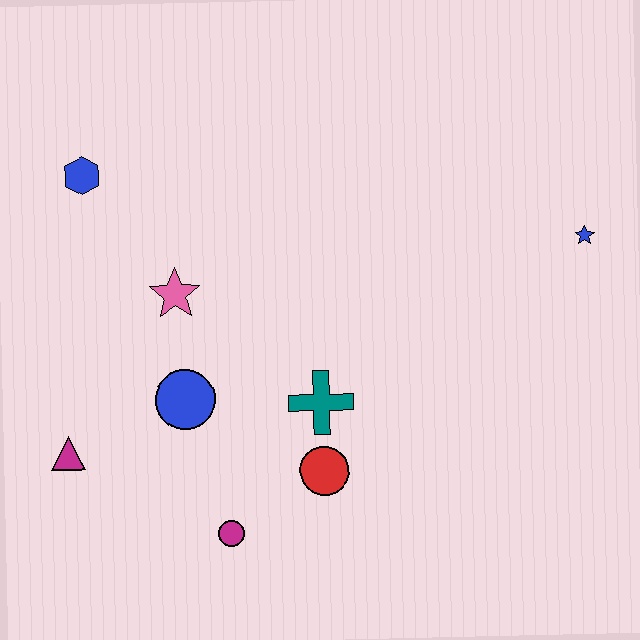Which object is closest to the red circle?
The teal cross is closest to the red circle.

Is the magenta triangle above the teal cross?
No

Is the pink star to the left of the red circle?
Yes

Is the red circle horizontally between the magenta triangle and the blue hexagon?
No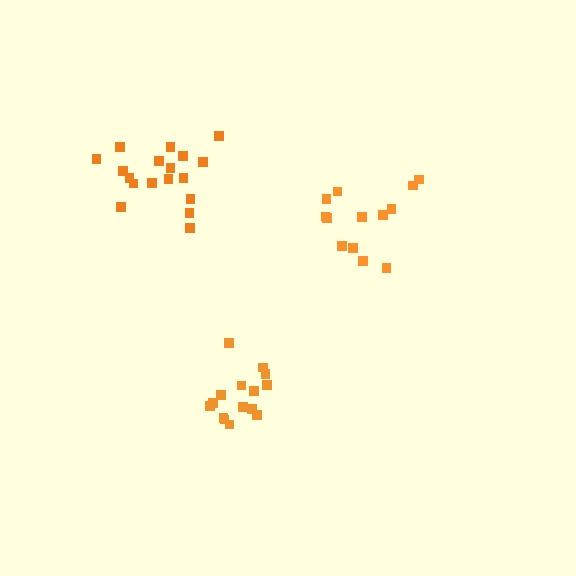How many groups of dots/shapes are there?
There are 3 groups.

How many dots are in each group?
Group 1: 16 dots, Group 2: 13 dots, Group 3: 18 dots (47 total).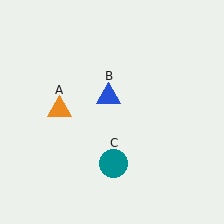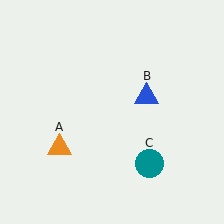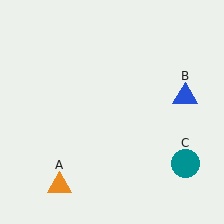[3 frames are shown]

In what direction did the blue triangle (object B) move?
The blue triangle (object B) moved right.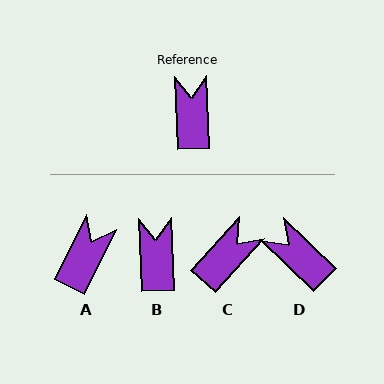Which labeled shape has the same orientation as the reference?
B.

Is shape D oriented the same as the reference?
No, it is off by about 43 degrees.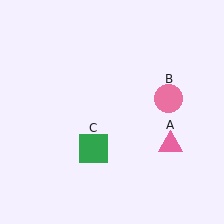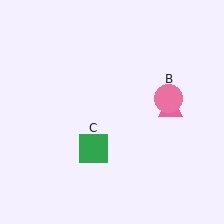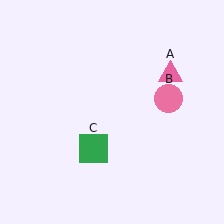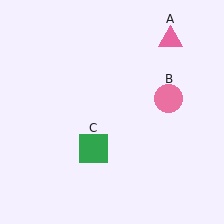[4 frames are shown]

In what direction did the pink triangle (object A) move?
The pink triangle (object A) moved up.